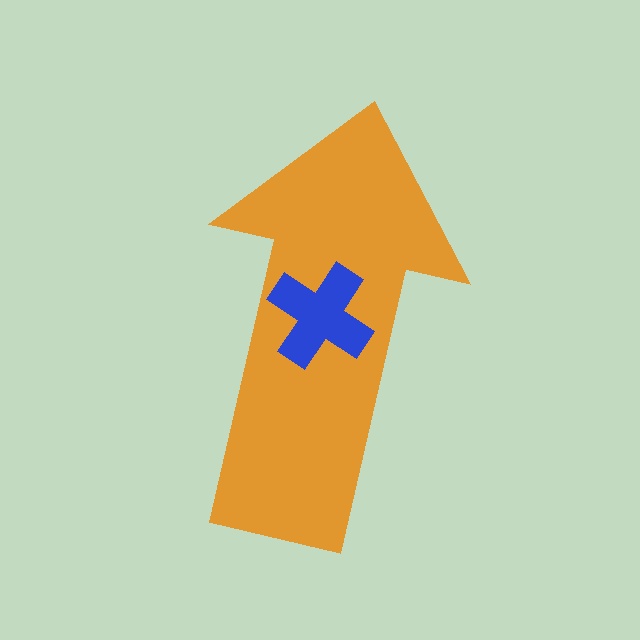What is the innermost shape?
The blue cross.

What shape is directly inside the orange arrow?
The blue cross.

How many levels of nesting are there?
2.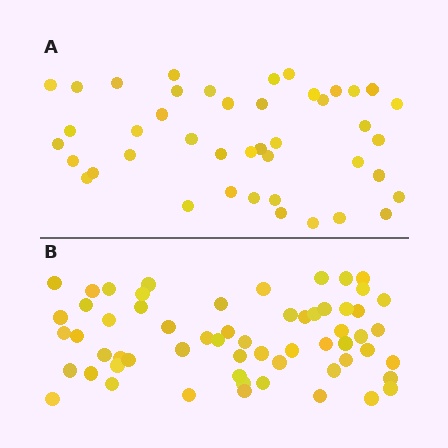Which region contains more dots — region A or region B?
Region B (the bottom region) has more dots.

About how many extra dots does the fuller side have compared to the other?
Region B has approximately 15 more dots than region A.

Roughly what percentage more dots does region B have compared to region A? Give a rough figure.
About 40% more.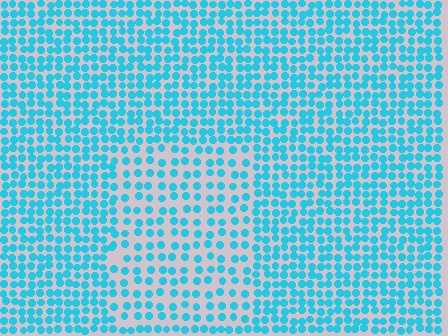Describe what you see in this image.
The image contains small cyan elements arranged at two different densities. A rectangle-shaped region is visible where the elements are less densely packed than the surrounding area.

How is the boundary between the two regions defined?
The boundary is defined by a change in element density (approximately 1.8x ratio). All elements are the same color, size, and shape.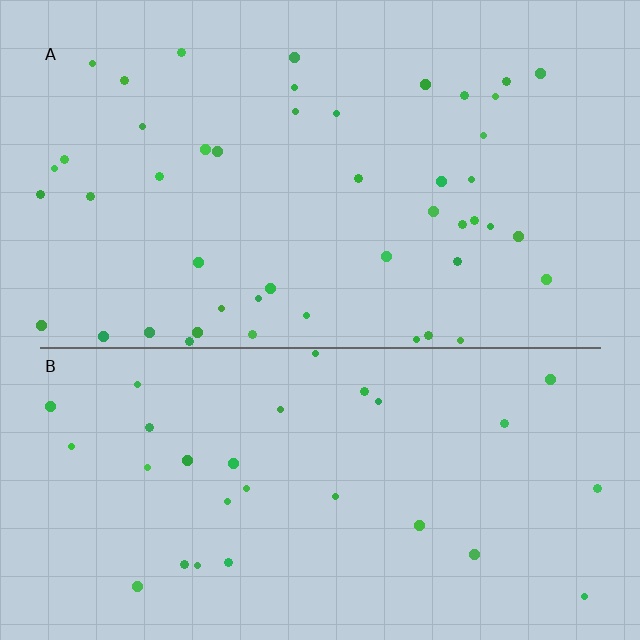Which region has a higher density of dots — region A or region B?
A (the top).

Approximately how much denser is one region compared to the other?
Approximately 1.6× — region A over region B.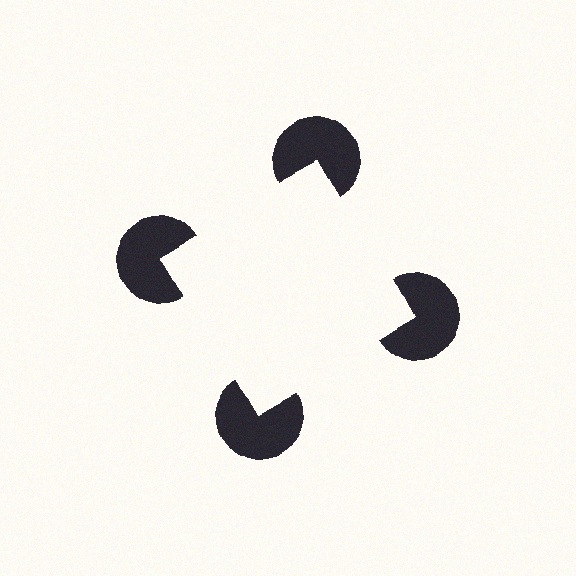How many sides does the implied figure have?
4 sides.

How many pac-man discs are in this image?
There are 4 — one at each vertex of the illusory square.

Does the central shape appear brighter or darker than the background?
It typically appears slightly brighter than the background, even though no actual brightness change is drawn.